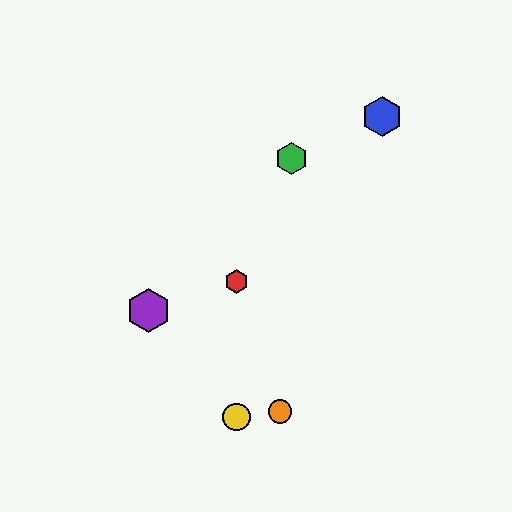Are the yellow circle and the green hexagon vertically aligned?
No, the yellow circle is at x≈237 and the green hexagon is at x≈292.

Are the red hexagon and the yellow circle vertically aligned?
Yes, both are at x≈237.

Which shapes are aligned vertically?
The red hexagon, the yellow circle are aligned vertically.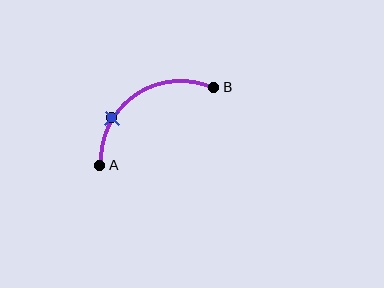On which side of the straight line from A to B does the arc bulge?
The arc bulges above and to the left of the straight line connecting A and B.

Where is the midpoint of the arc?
The arc midpoint is the point on the curve farthest from the straight line joining A and B. It sits above and to the left of that line.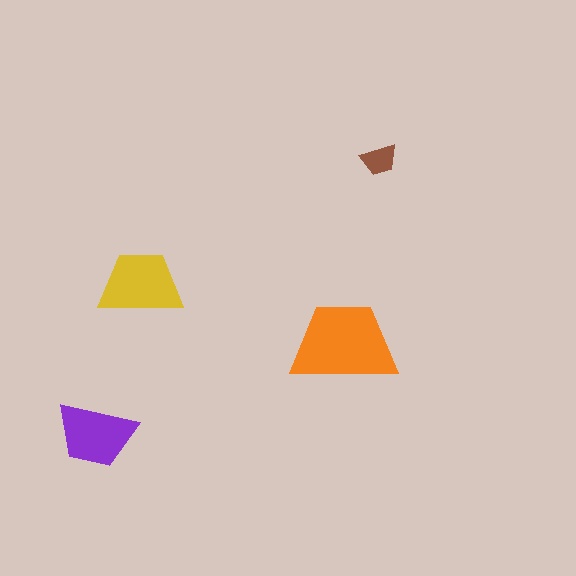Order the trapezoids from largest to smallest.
the orange one, the yellow one, the purple one, the brown one.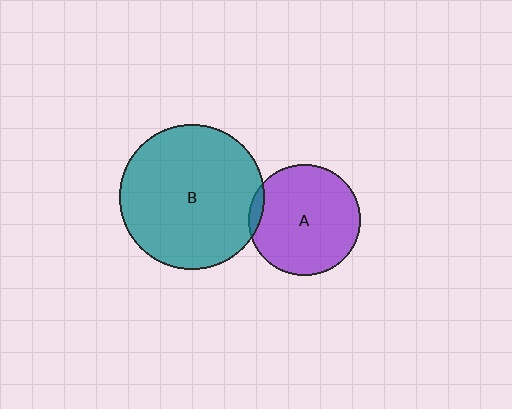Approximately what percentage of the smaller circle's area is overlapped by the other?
Approximately 5%.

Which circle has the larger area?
Circle B (teal).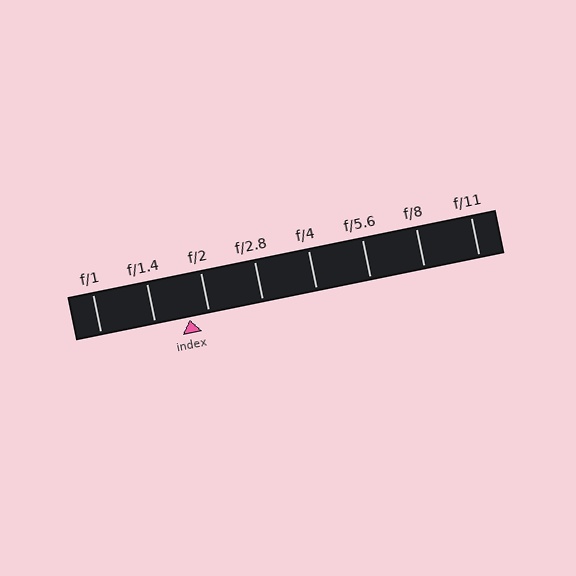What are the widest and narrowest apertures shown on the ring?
The widest aperture shown is f/1 and the narrowest is f/11.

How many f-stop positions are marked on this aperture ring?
There are 8 f-stop positions marked.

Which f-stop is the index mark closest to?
The index mark is closest to f/2.